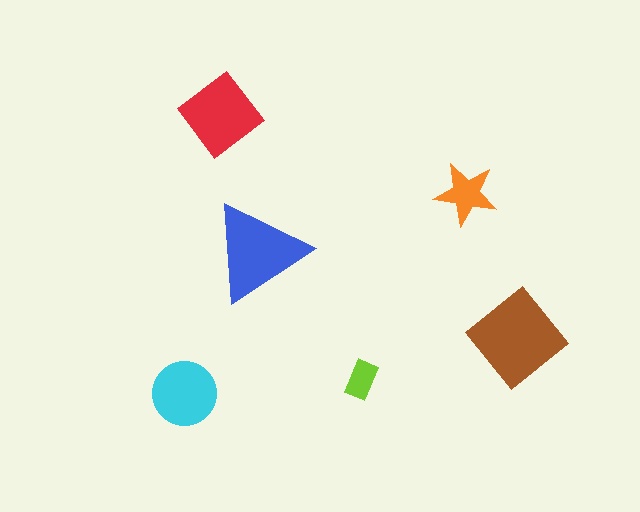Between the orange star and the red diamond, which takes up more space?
The red diamond.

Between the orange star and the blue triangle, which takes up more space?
The blue triangle.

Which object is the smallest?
The lime rectangle.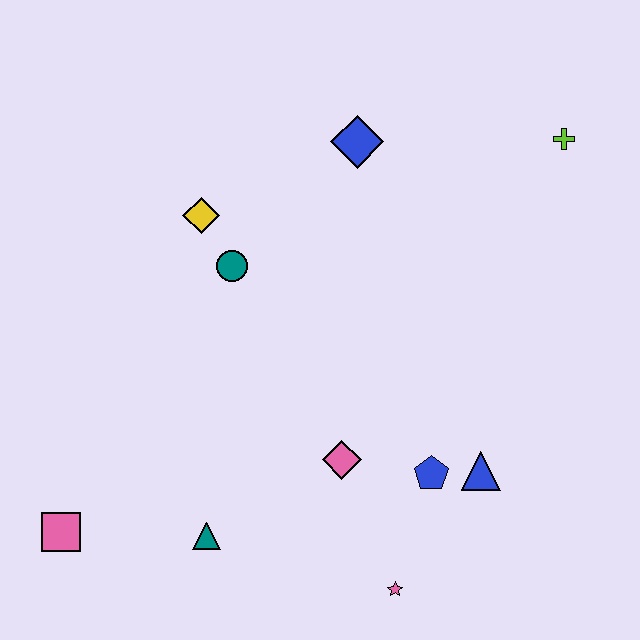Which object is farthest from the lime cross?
The pink square is farthest from the lime cross.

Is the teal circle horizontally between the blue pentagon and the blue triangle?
No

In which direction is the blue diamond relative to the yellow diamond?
The blue diamond is to the right of the yellow diamond.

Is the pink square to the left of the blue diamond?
Yes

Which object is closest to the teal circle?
The yellow diamond is closest to the teal circle.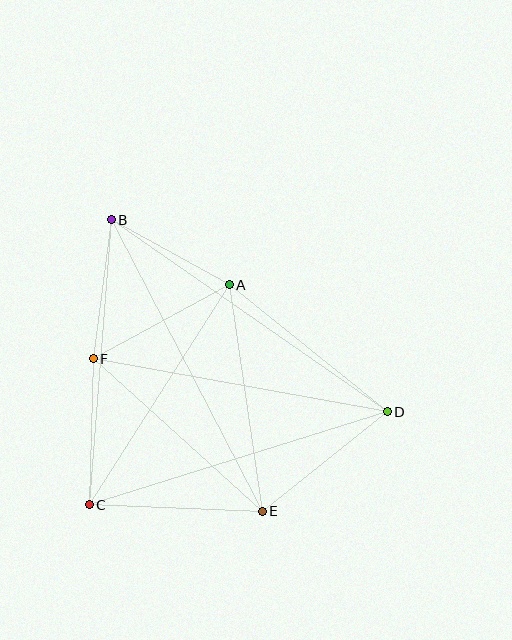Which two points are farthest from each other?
Points B and D are farthest from each other.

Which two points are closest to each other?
Points A and B are closest to each other.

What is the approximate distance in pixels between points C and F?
The distance between C and F is approximately 146 pixels.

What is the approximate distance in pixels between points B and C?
The distance between B and C is approximately 286 pixels.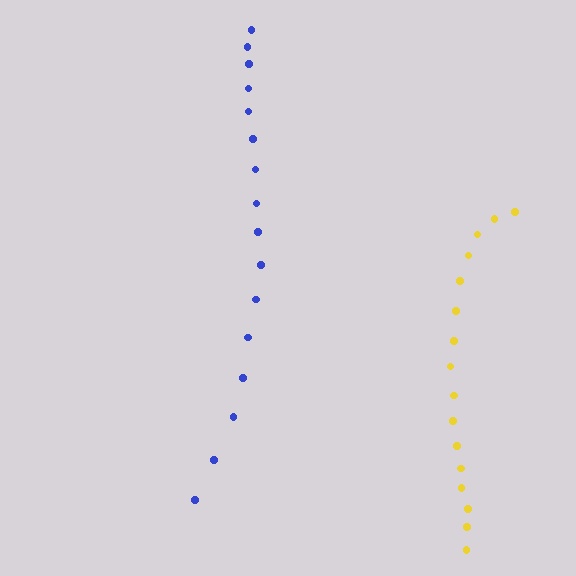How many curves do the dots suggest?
There are 2 distinct paths.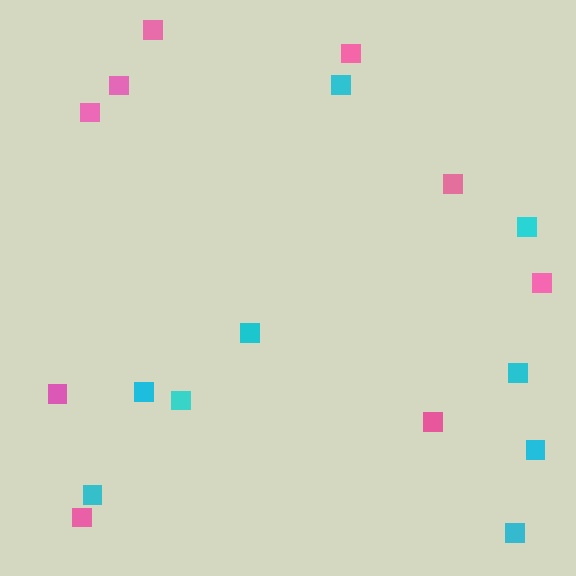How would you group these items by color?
There are 2 groups: one group of pink squares (9) and one group of cyan squares (9).